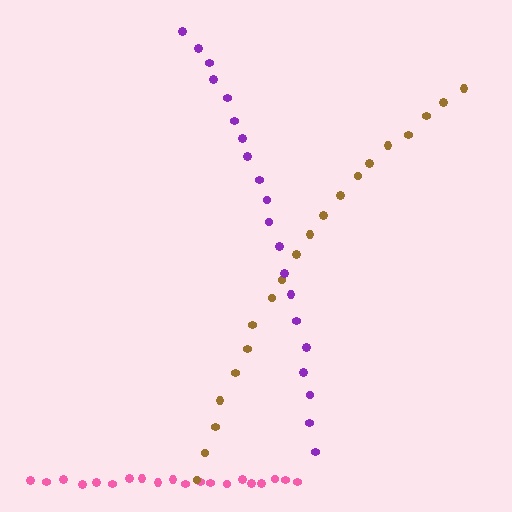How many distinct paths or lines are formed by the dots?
There are 3 distinct paths.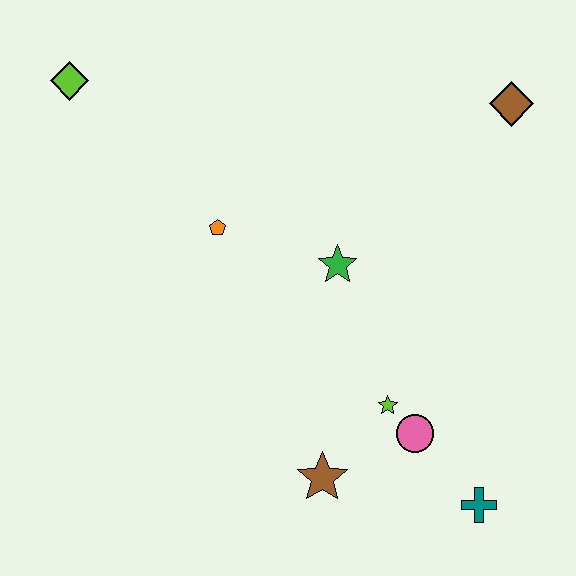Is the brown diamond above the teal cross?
Yes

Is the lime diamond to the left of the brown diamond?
Yes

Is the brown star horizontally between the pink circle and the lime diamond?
Yes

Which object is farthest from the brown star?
The lime diamond is farthest from the brown star.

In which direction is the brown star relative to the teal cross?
The brown star is to the left of the teal cross.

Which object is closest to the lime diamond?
The orange pentagon is closest to the lime diamond.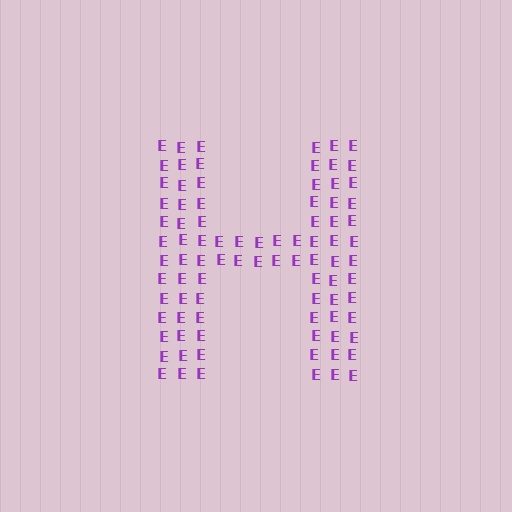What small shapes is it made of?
It is made of small letter E's.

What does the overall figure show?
The overall figure shows the letter H.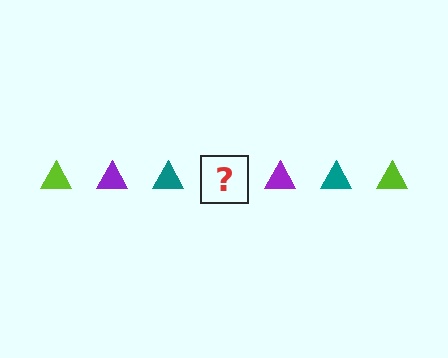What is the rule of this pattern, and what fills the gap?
The rule is that the pattern cycles through lime, purple, teal triangles. The gap should be filled with a lime triangle.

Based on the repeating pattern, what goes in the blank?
The blank should be a lime triangle.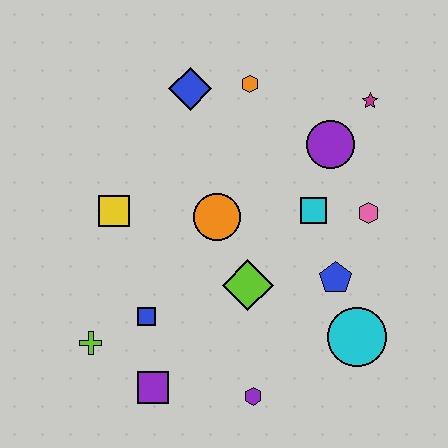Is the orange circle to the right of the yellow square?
Yes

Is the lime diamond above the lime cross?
Yes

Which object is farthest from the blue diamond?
The purple hexagon is farthest from the blue diamond.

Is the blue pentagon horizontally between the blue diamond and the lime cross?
No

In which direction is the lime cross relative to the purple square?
The lime cross is to the left of the purple square.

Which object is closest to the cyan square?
The pink hexagon is closest to the cyan square.